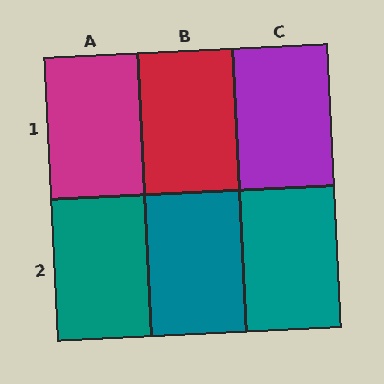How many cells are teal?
3 cells are teal.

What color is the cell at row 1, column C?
Purple.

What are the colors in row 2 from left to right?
Teal, teal, teal.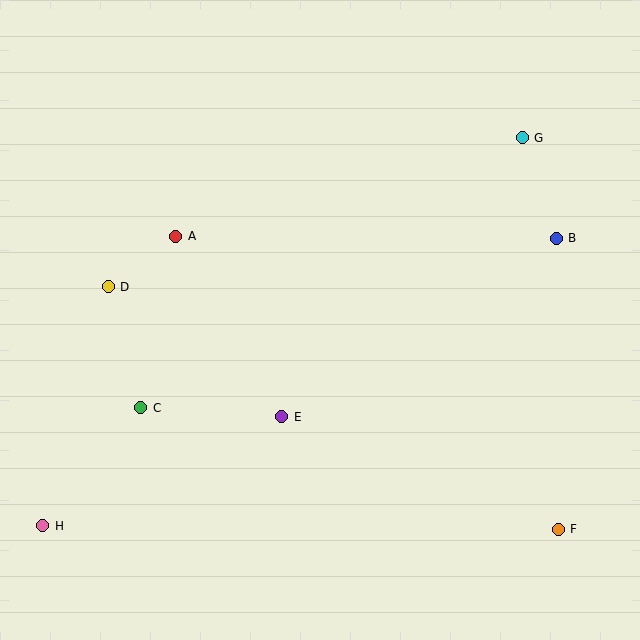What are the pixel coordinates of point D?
Point D is at (108, 287).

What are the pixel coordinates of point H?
Point H is at (43, 526).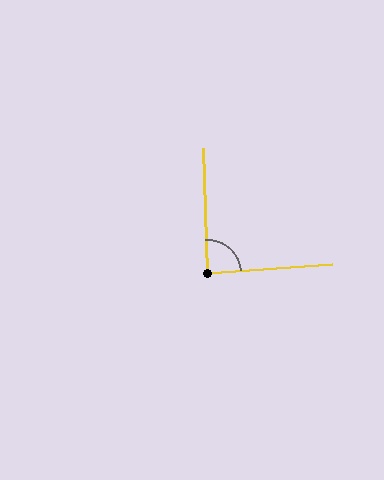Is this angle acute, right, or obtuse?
It is approximately a right angle.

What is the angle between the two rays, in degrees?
Approximately 88 degrees.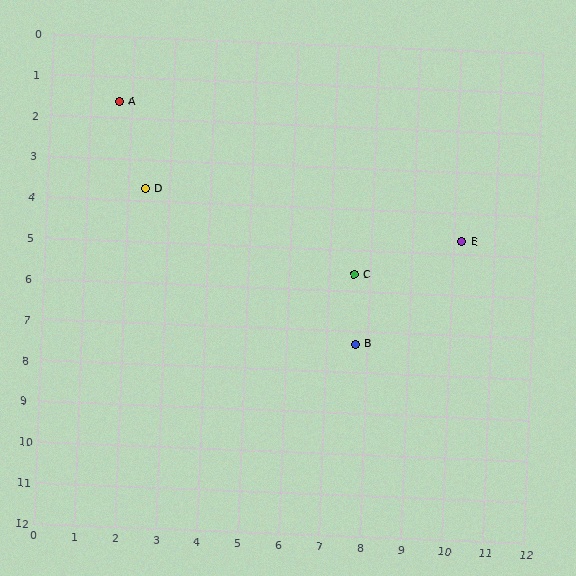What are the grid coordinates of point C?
Point C is at approximately (7.6, 5.6).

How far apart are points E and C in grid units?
Points E and C are about 2.8 grid units apart.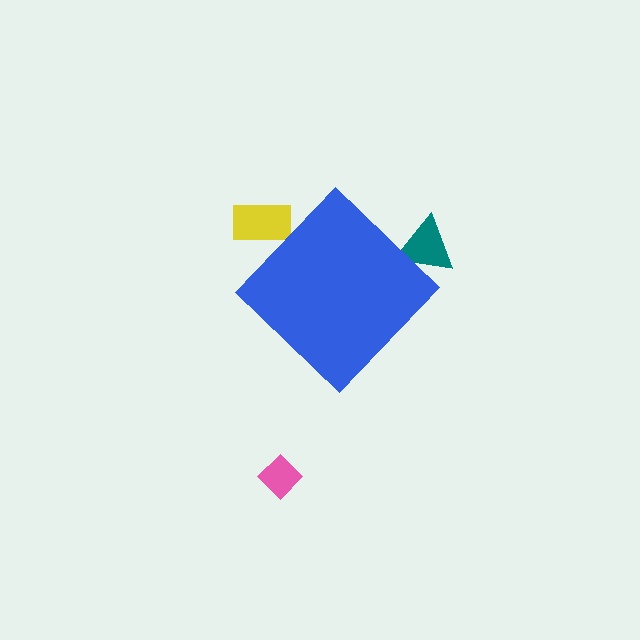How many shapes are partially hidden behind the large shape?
2 shapes are partially hidden.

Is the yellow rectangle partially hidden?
Yes, the yellow rectangle is partially hidden behind the blue diamond.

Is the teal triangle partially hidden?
Yes, the teal triangle is partially hidden behind the blue diamond.